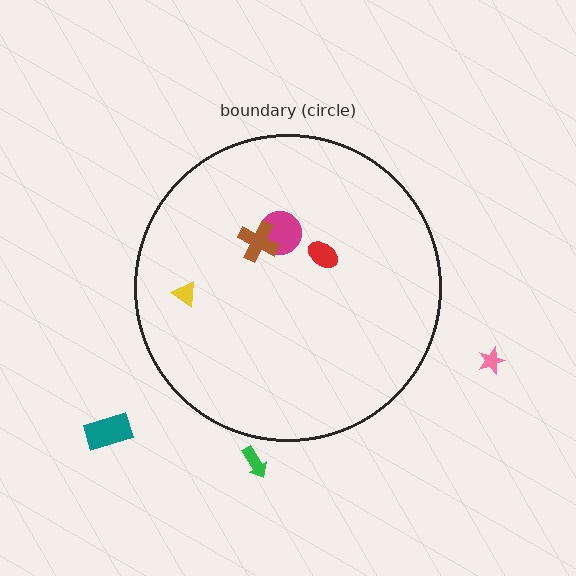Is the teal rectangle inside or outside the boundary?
Outside.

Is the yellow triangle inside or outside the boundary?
Inside.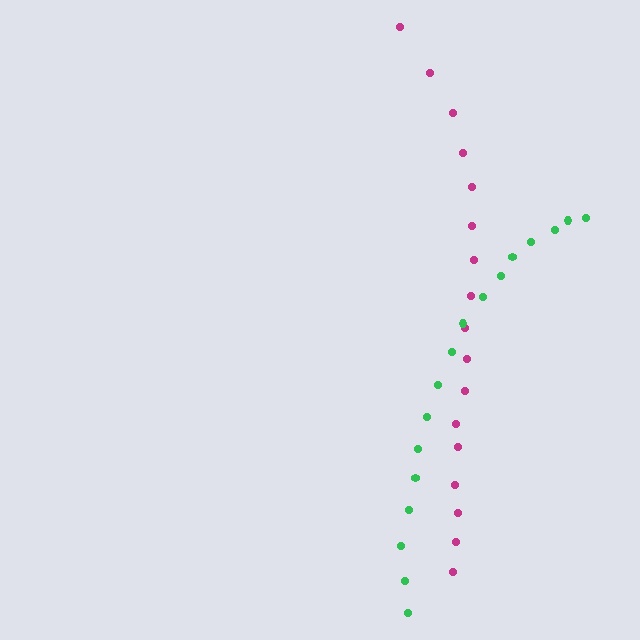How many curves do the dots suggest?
There are 2 distinct paths.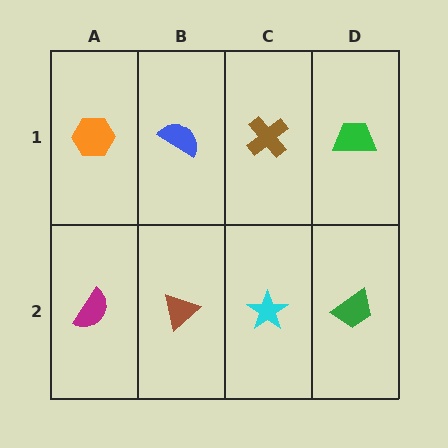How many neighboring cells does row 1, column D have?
2.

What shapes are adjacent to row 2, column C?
A brown cross (row 1, column C), a brown triangle (row 2, column B), a green trapezoid (row 2, column D).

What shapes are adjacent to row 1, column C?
A cyan star (row 2, column C), a blue semicircle (row 1, column B), a green trapezoid (row 1, column D).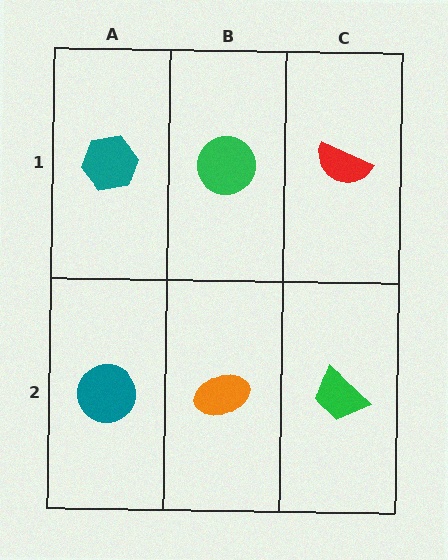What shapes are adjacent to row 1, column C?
A green trapezoid (row 2, column C), a green circle (row 1, column B).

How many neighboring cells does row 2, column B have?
3.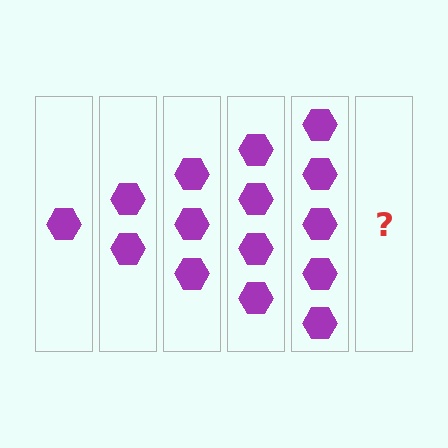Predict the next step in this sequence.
The next step is 6 hexagons.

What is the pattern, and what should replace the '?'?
The pattern is that each step adds one more hexagon. The '?' should be 6 hexagons.